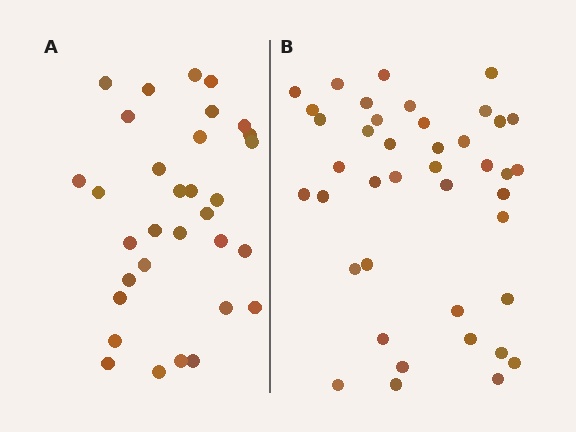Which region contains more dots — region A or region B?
Region B (the right region) has more dots.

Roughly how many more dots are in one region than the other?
Region B has roughly 8 or so more dots than region A.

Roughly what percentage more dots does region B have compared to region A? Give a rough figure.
About 30% more.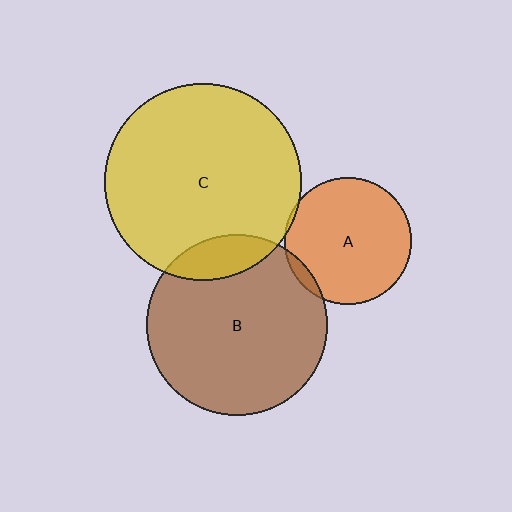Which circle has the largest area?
Circle C (yellow).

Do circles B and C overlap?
Yes.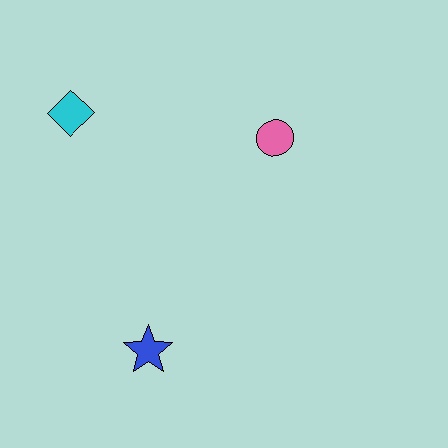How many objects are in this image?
There are 3 objects.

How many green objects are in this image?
There are no green objects.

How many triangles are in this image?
There are no triangles.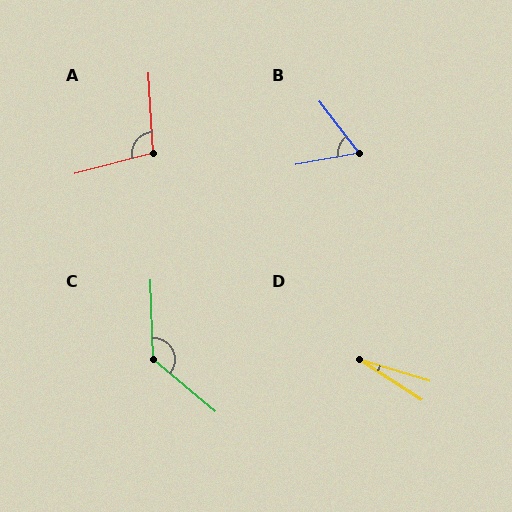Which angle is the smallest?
D, at approximately 16 degrees.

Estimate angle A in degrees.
Approximately 102 degrees.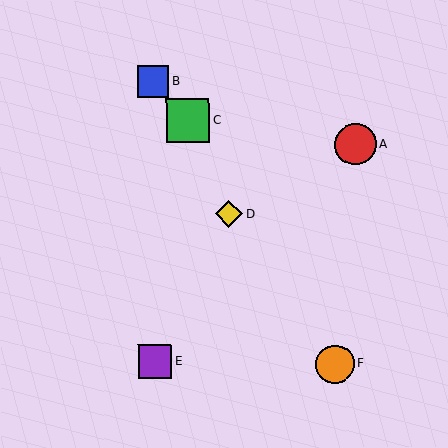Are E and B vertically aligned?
Yes, both are at x≈155.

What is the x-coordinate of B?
Object B is at x≈153.